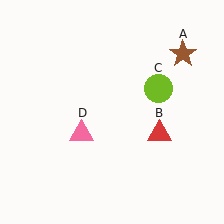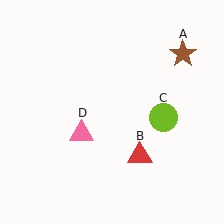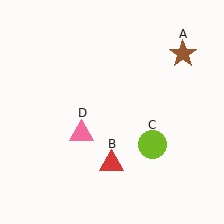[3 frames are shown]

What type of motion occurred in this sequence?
The red triangle (object B), lime circle (object C) rotated clockwise around the center of the scene.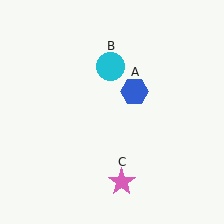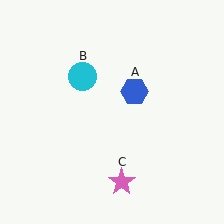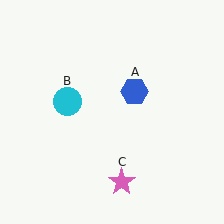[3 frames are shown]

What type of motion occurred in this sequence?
The cyan circle (object B) rotated counterclockwise around the center of the scene.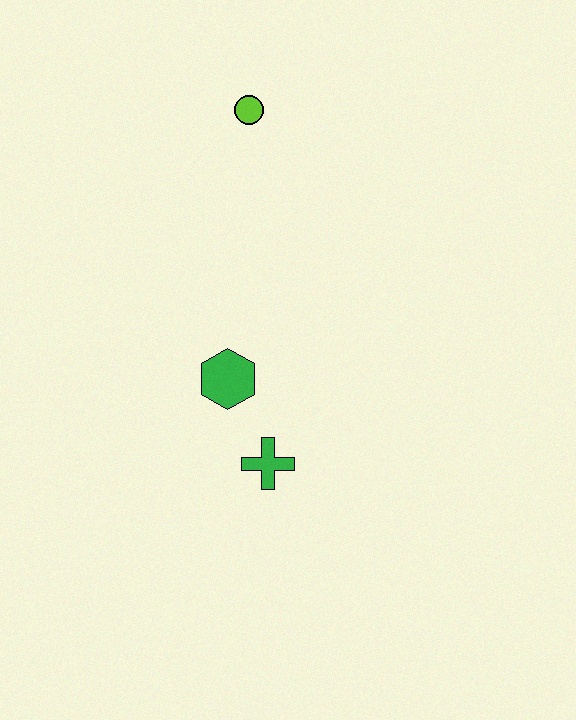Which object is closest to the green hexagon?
The green cross is closest to the green hexagon.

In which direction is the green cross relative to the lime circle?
The green cross is below the lime circle.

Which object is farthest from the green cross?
The lime circle is farthest from the green cross.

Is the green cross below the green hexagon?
Yes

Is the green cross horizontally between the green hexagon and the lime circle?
No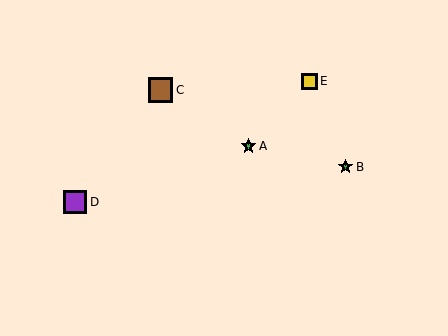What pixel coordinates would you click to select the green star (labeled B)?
Click at (346, 167) to select the green star B.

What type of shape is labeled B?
Shape B is a green star.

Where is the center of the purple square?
The center of the purple square is at (75, 202).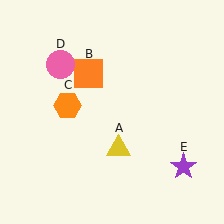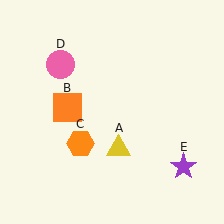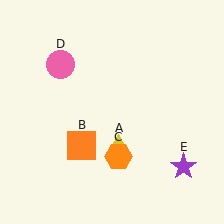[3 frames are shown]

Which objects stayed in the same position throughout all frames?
Yellow triangle (object A) and pink circle (object D) and purple star (object E) remained stationary.